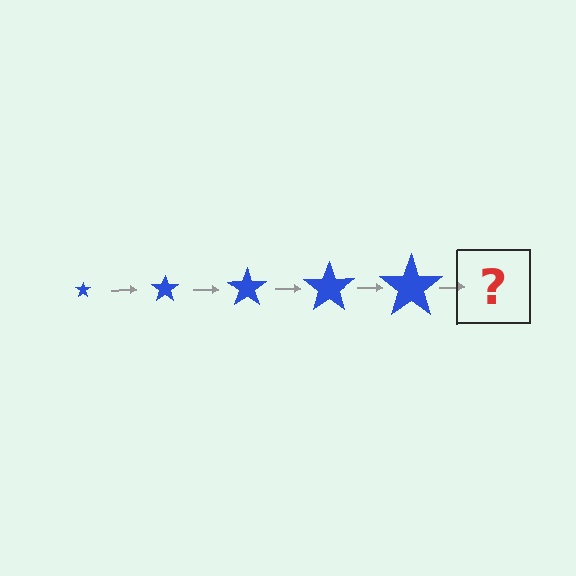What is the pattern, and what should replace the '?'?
The pattern is that the star gets progressively larger each step. The '?' should be a blue star, larger than the previous one.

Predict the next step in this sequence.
The next step is a blue star, larger than the previous one.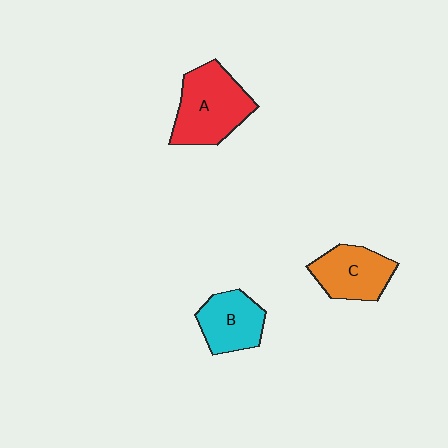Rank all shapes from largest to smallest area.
From largest to smallest: A (red), C (orange), B (cyan).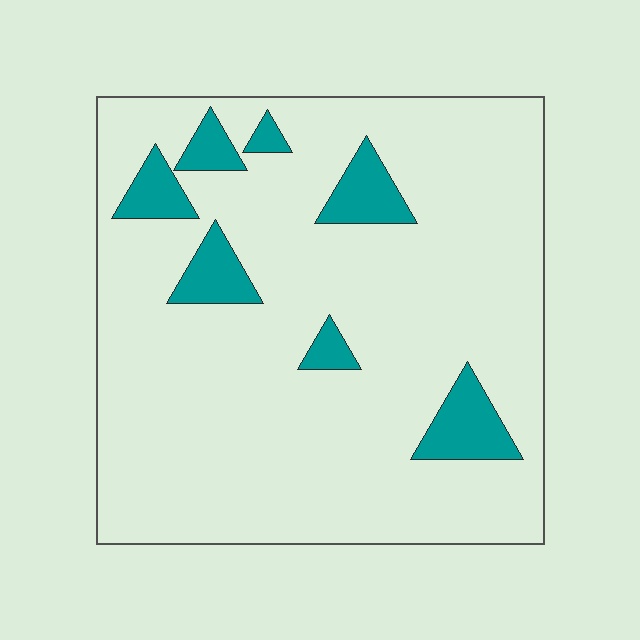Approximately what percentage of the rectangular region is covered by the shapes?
Approximately 10%.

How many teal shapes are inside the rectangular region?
7.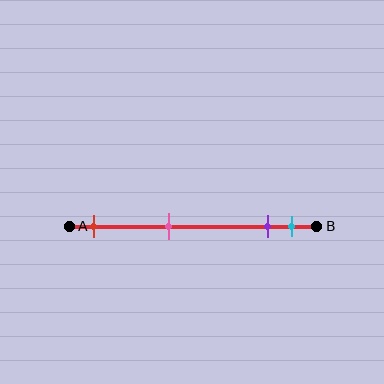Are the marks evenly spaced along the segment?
No, the marks are not evenly spaced.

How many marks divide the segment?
There are 4 marks dividing the segment.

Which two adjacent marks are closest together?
The purple and cyan marks are the closest adjacent pair.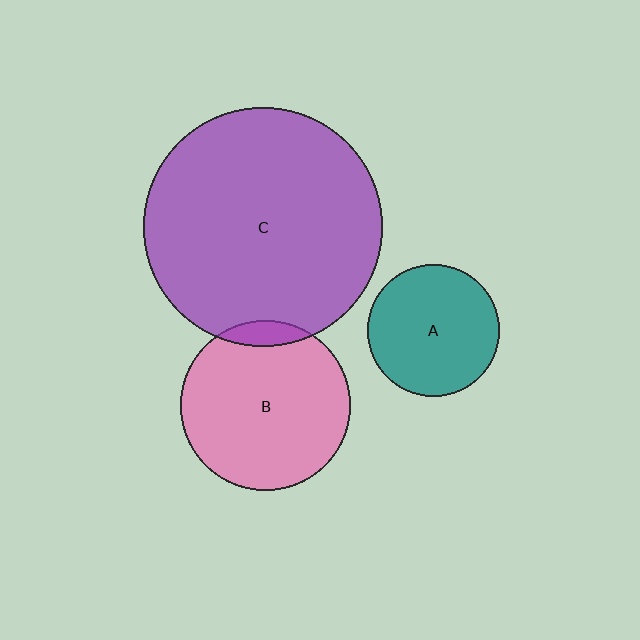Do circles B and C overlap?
Yes.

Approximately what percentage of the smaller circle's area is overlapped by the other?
Approximately 10%.